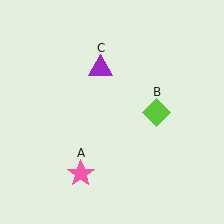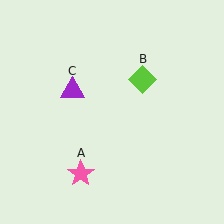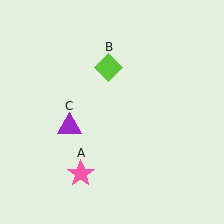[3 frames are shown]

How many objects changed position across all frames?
2 objects changed position: lime diamond (object B), purple triangle (object C).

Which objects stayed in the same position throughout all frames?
Pink star (object A) remained stationary.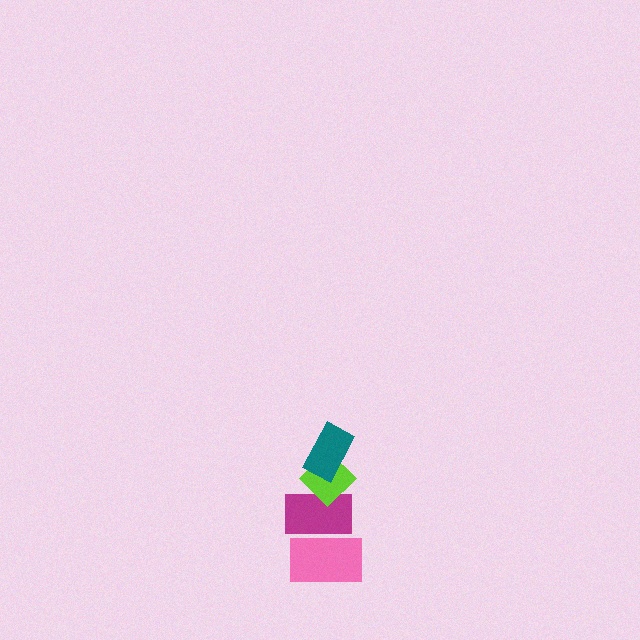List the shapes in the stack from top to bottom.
From top to bottom: the teal rectangle, the lime diamond, the magenta rectangle, the pink rectangle.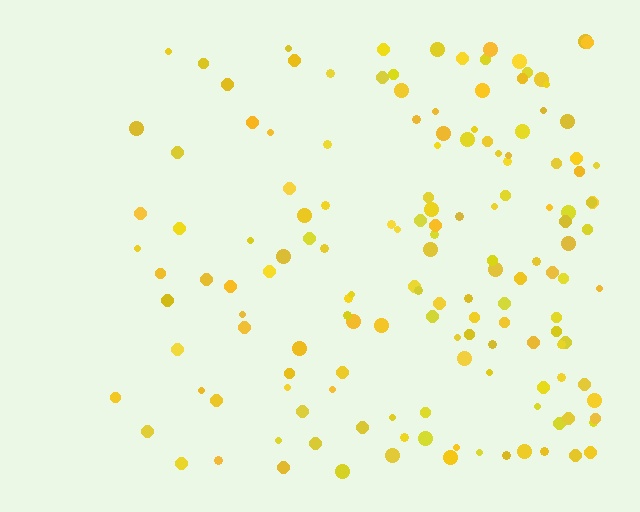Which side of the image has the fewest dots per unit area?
The left.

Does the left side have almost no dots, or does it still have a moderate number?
Still a moderate number, just noticeably fewer than the right.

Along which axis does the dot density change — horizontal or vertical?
Horizontal.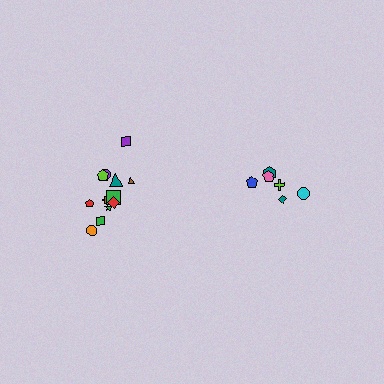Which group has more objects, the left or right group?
The left group.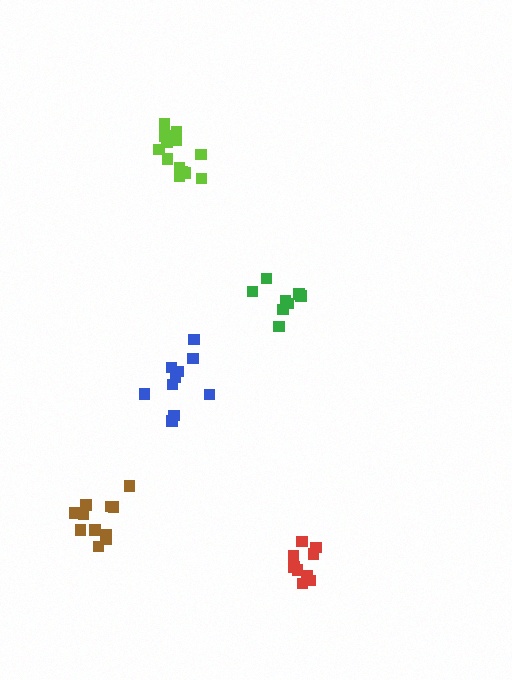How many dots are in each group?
Group 1: 11 dots, Group 2: 9 dots, Group 3: 10 dots, Group 4: 8 dots, Group 5: 14 dots (52 total).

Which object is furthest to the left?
The brown cluster is leftmost.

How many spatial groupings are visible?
There are 5 spatial groupings.